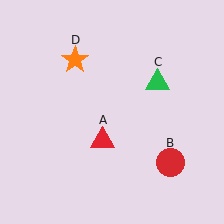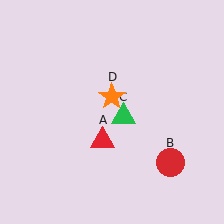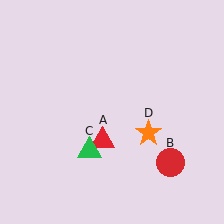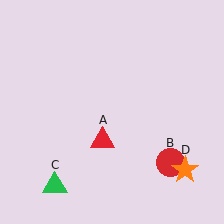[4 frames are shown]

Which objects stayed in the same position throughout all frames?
Red triangle (object A) and red circle (object B) remained stationary.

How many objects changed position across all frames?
2 objects changed position: green triangle (object C), orange star (object D).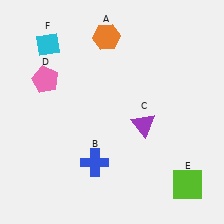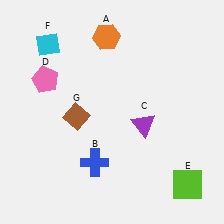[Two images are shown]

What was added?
A brown diamond (G) was added in Image 2.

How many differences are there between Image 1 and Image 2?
There is 1 difference between the two images.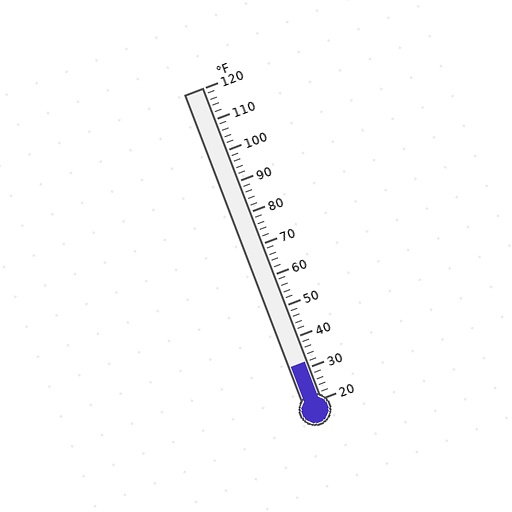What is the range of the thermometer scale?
The thermometer scale ranges from 20°F to 120°F.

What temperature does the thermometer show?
The thermometer shows approximately 32°F.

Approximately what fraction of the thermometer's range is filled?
The thermometer is filled to approximately 10% of its range.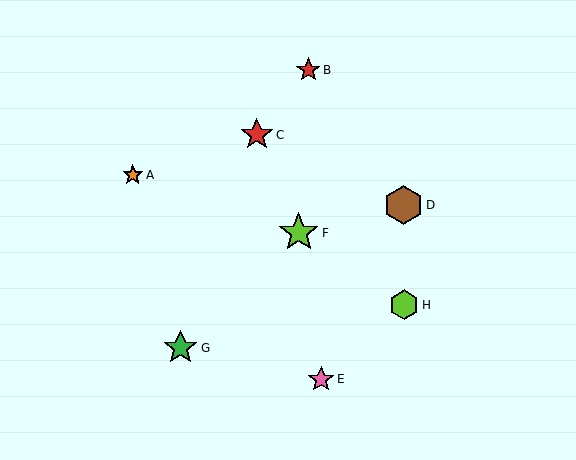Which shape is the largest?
The lime star (labeled F) is the largest.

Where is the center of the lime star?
The center of the lime star is at (299, 233).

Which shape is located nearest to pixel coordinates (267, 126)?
The red star (labeled C) at (257, 135) is nearest to that location.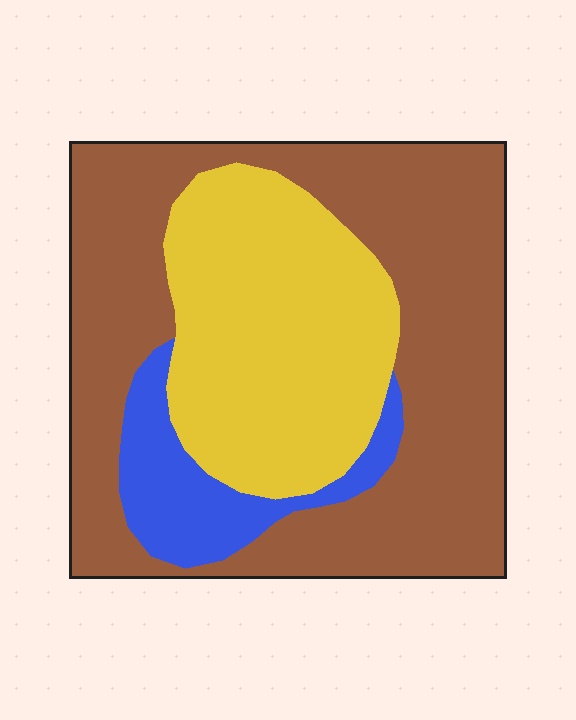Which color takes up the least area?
Blue, at roughly 10%.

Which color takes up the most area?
Brown, at roughly 55%.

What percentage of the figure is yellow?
Yellow takes up about one third (1/3) of the figure.